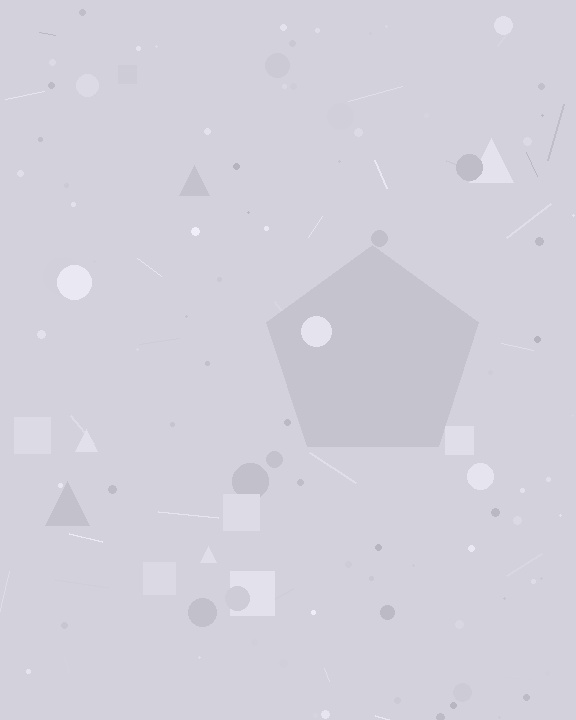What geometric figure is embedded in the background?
A pentagon is embedded in the background.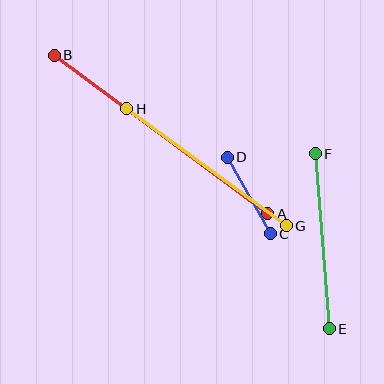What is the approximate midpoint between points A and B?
The midpoint is at approximately (161, 134) pixels.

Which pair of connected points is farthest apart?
Points A and B are farthest apart.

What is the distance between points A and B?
The distance is approximately 266 pixels.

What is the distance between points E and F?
The distance is approximately 176 pixels.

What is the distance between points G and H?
The distance is approximately 198 pixels.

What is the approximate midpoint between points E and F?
The midpoint is at approximately (322, 241) pixels.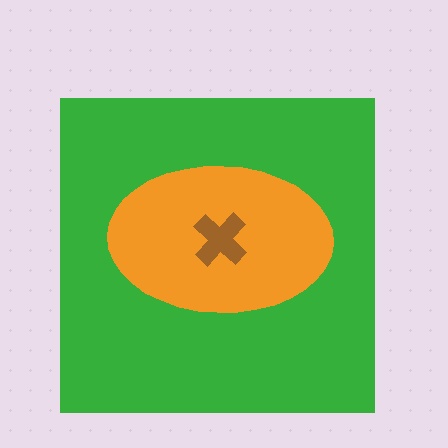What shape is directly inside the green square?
The orange ellipse.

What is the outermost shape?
The green square.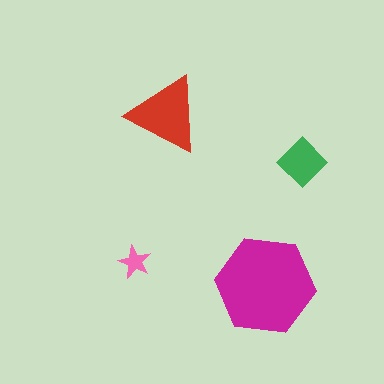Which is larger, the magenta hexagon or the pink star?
The magenta hexagon.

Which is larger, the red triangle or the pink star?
The red triangle.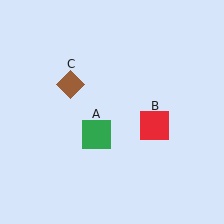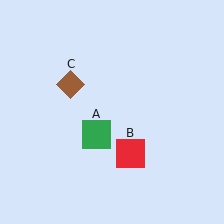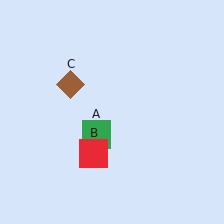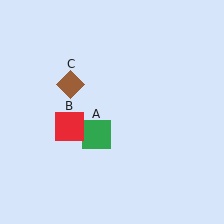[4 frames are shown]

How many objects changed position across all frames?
1 object changed position: red square (object B).